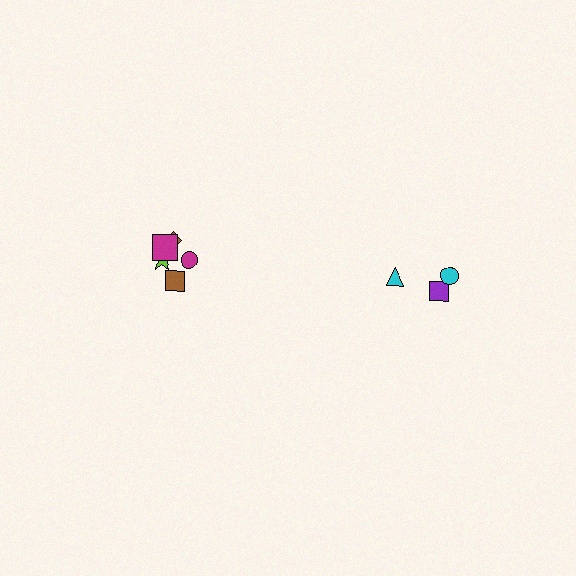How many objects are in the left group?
There are 5 objects.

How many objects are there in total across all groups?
There are 8 objects.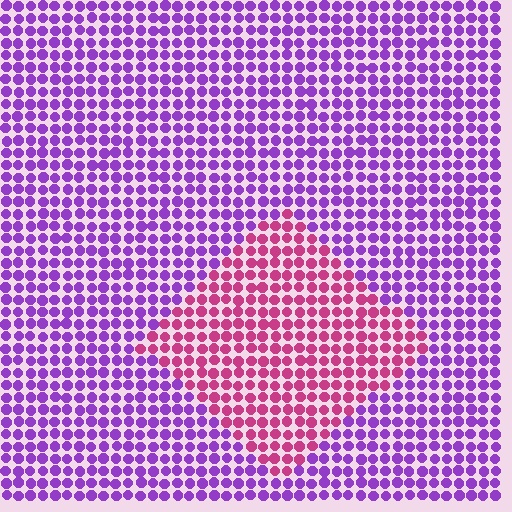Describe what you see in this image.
The image is filled with small purple elements in a uniform arrangement. A diamond-shaped region is visible where the elements are tinted to a slightly different hue, forming a subtle color boundary.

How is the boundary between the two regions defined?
The boundary is defined purely by a slight shift in hue (about 51 degrees). Spacing, size, and orientation are identical on both sides.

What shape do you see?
I see a diamond.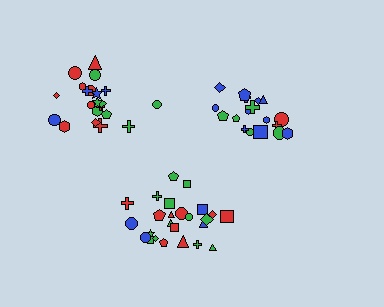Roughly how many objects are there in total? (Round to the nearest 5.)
Roughly 65 objects in total.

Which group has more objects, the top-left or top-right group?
The top-left group.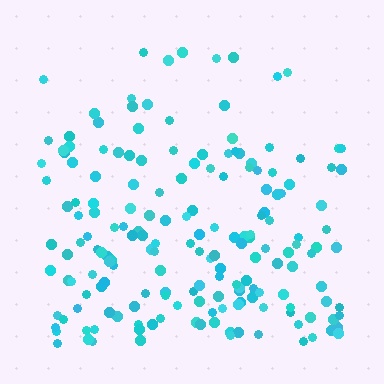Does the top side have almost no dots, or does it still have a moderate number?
Still a moderate number, just noticeably fewer than the bottom.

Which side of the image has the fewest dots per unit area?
The top.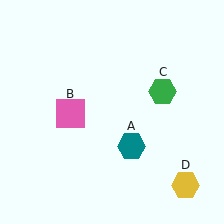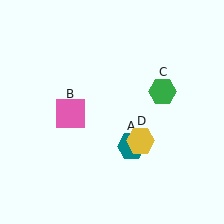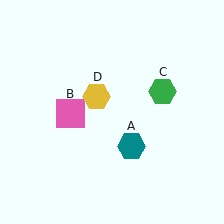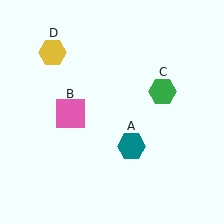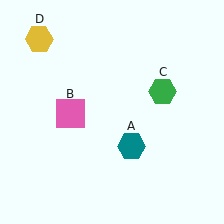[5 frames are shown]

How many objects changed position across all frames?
1 object changed position: yellow hexagon (object D).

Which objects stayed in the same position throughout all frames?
Teal hexagon (object A) and pink square (object B) and green hexagon (object C) remained stationary.